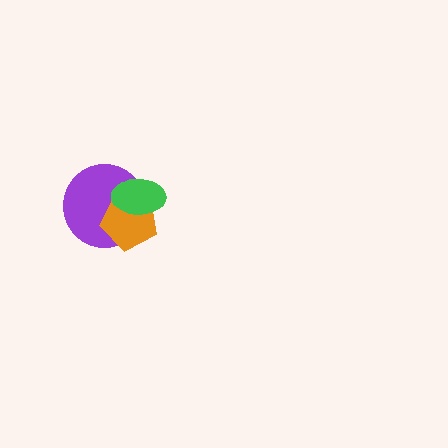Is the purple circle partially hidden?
Yes, it is partially covered by another shape.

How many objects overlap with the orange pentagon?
2 objects overlap with the orange pentagon.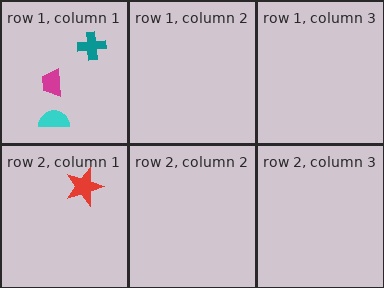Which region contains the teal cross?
The row 1, column 1 region.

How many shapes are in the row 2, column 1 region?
1.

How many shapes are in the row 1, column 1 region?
3.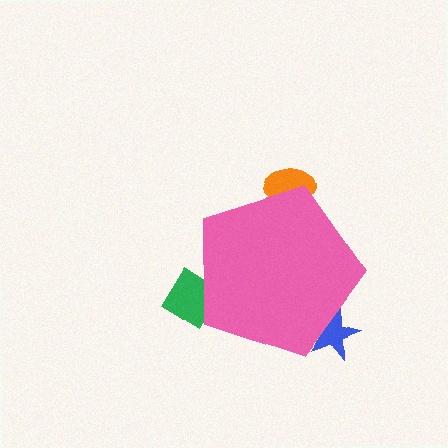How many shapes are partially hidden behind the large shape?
3 shapes are partially hidden.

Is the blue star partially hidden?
Yes, the blue star is partially hidden behind the pink pentagon.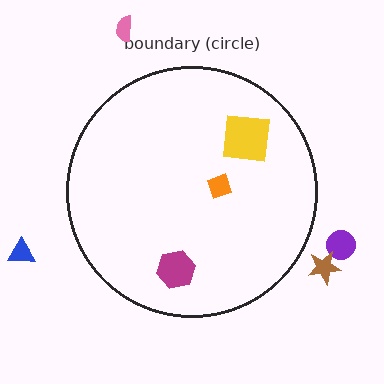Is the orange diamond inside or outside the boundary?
Inside.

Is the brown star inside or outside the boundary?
Outside.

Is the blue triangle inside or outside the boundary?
Outside.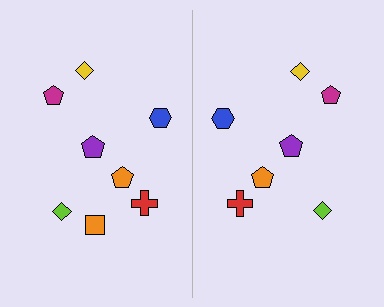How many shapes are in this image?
There are 15 shapes in this image.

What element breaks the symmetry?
A orange square is missing from the right side.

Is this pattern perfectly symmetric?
No, the pattern is not perfectly symmetric. A orange square is missing from the right side.